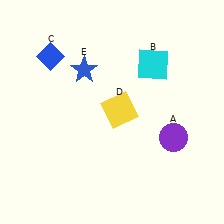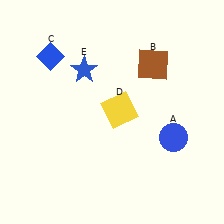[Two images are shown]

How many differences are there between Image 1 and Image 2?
There are 2 differences between the two images.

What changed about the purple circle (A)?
In Image 1, A is purple. In Image 2, it changed to blue.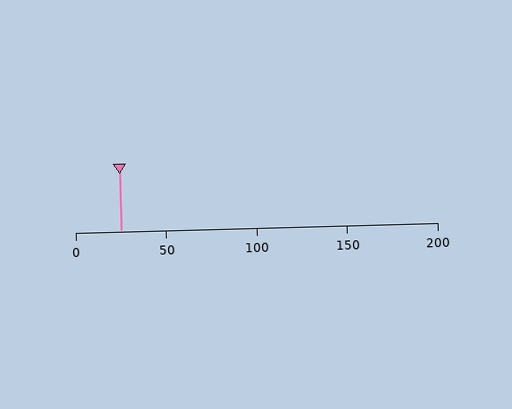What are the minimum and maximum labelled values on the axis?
The axis runs from 0 to 200.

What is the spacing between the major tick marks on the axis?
The major ticks are spaced 50 apart.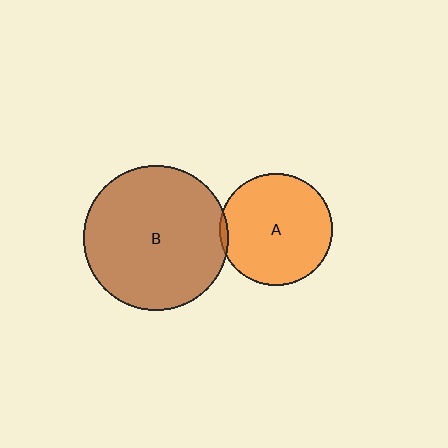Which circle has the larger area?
Circle B (brown).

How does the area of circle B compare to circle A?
Approximately 1.7 times.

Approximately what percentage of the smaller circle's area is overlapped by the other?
Approximately 5%.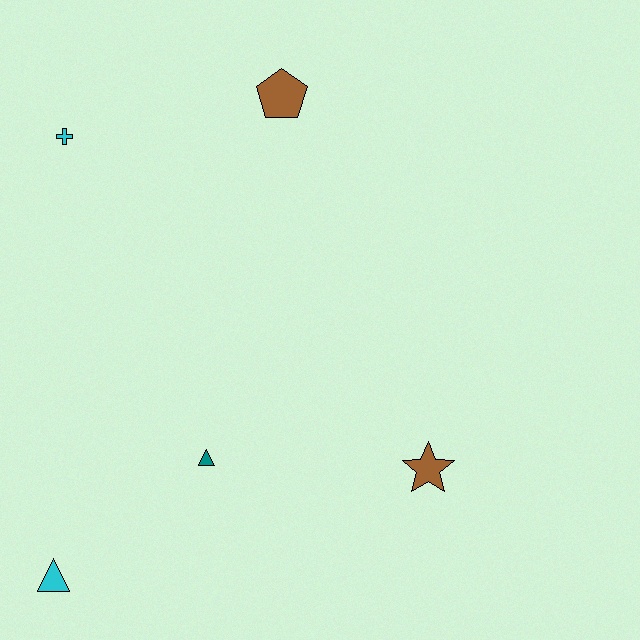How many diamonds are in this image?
There are no diamonds.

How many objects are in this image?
There are 5 objects.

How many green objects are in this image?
There are no green objects.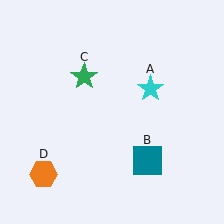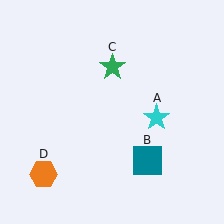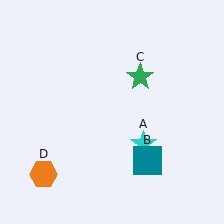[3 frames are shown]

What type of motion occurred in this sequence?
The cyan star (object A), green star (object C) rotated clockwise around the center of the scene.